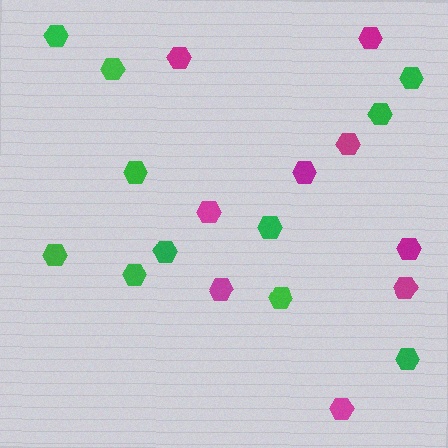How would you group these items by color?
There are 2 groups: one group of magenta hexagons (9) and one group of green hexagons (11).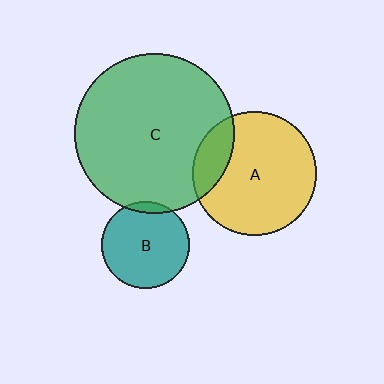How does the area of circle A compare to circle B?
Approximately 2.0 times.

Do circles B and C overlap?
Yes.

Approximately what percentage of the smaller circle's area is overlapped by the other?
Approximately 5%.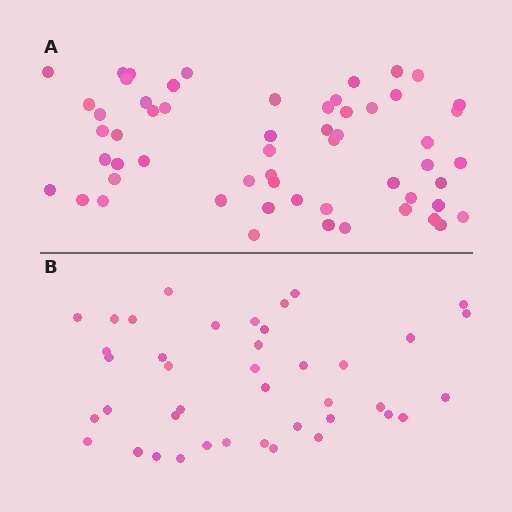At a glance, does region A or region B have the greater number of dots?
Region A (the top region) has more dots.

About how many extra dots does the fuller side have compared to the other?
Region A has approximately 15 more dots than region B.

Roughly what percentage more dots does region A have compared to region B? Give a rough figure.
About 40% more.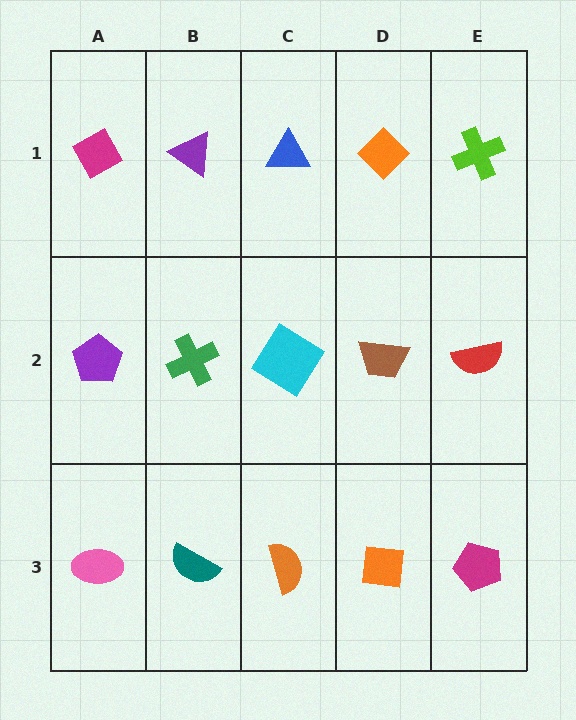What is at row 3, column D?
An orange square.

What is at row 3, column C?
An orange semicircle.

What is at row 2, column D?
A brown trapezoid.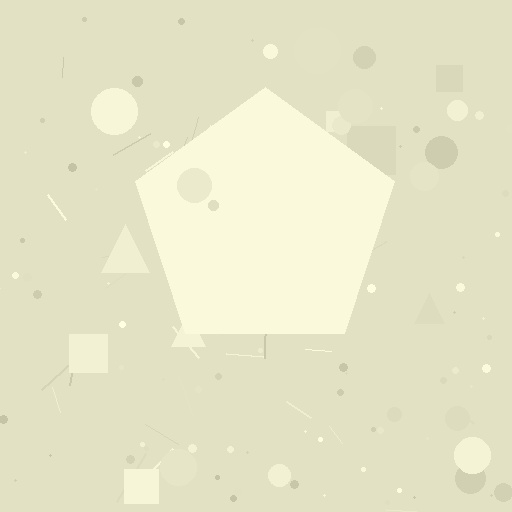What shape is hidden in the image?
A pentagon is hidden in the image.